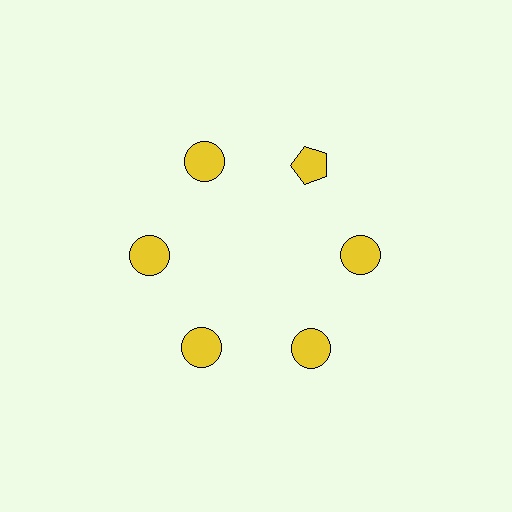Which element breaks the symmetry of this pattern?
The yellow pentagon at roughly the 1 o'clock position breaks the symmetry. All other shapes are yellow circles.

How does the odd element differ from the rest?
It has a different shape: pentagon instead of circle.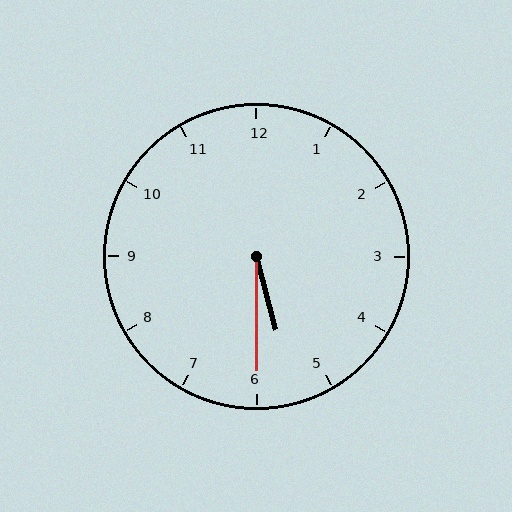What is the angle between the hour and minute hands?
Approximately 15 degrees.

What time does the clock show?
5:30.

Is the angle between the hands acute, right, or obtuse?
It is acute.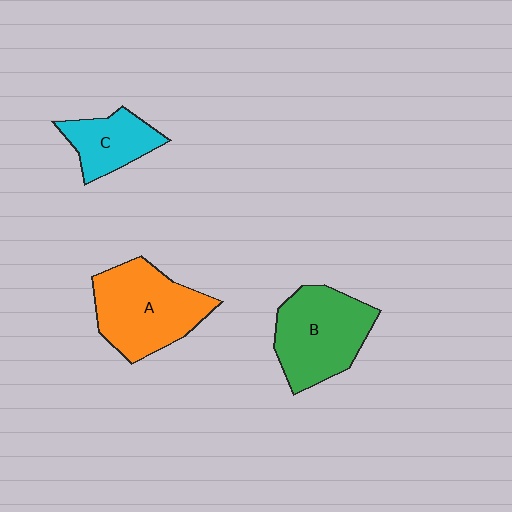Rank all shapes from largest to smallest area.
From largest to smallest: A (orange), B (green), C (cyan).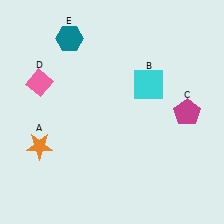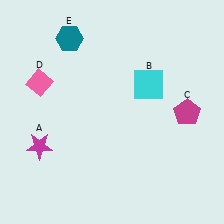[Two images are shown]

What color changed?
The star (A) changed from orange in Image 1 to magenta in Image 2.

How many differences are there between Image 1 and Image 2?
There is 1 difference between the two images.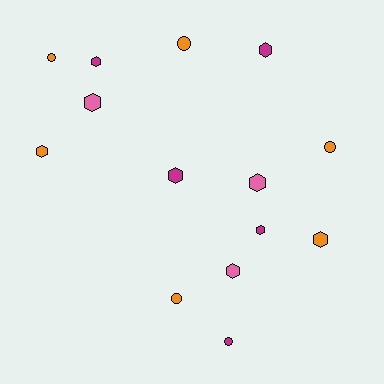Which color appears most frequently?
Orange, with 6 objects.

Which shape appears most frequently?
Hexagon, with 9 objects.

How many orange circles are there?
There are 4 orange circles.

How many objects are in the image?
There are 14 objects.